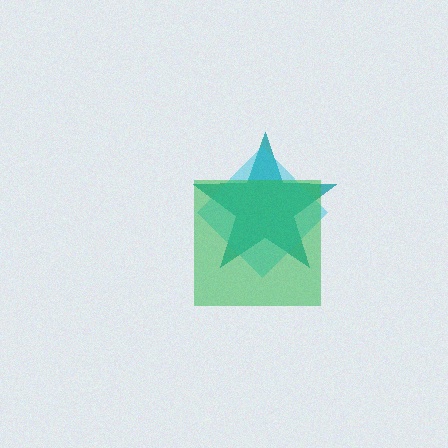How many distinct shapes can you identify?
There are 3 distinct shapes: a teal star, a cyan diamond, a green square.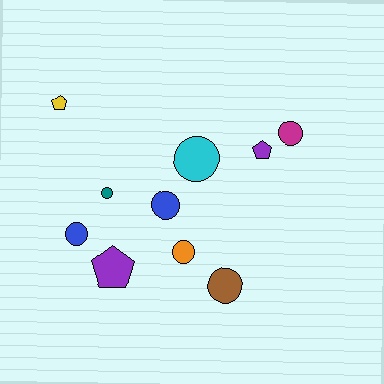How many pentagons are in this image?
There are 3 pentagons.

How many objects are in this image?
There are 10 objects.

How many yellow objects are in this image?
There is 1 yellow object.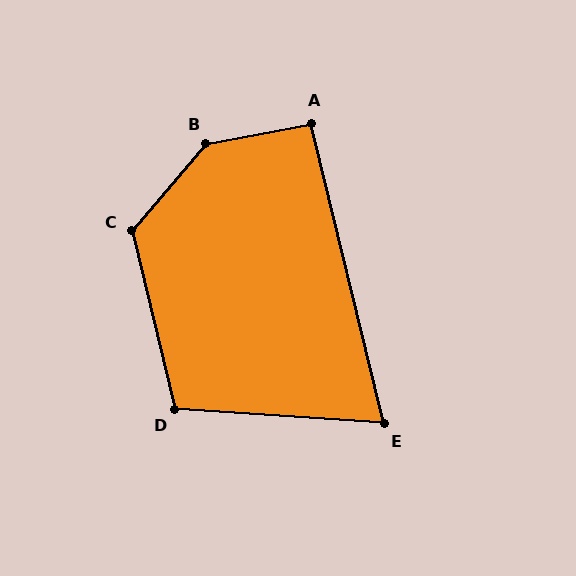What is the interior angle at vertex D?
Approximately 107 degrees (obtuse).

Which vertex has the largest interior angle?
B, at approximately 141 degrees.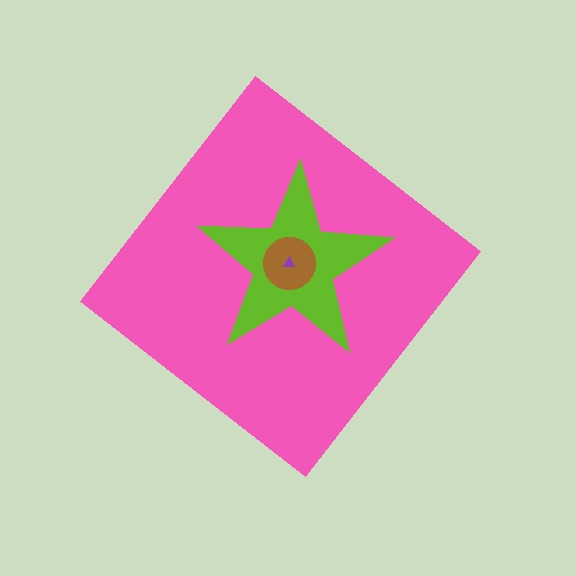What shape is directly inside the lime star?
The brown circle.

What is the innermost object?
The purple triangle.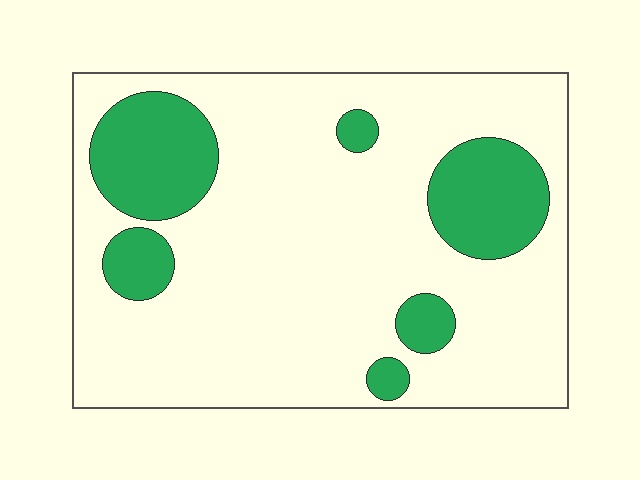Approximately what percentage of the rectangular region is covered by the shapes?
Approximately 20%.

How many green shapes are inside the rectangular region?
6.